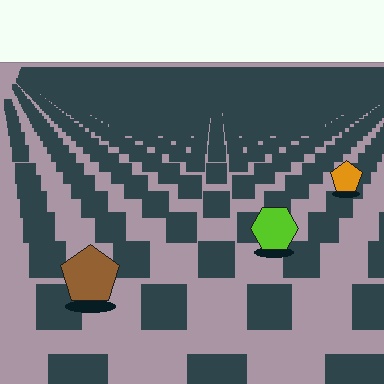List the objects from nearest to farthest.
From nearest to farthest: the brown pentagon, the lime hexagon, the orange pentagon.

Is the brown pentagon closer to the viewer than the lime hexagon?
Yes. The brown pentagon is closer — you can tell from the texture gradient: the ground texture is coarser near it.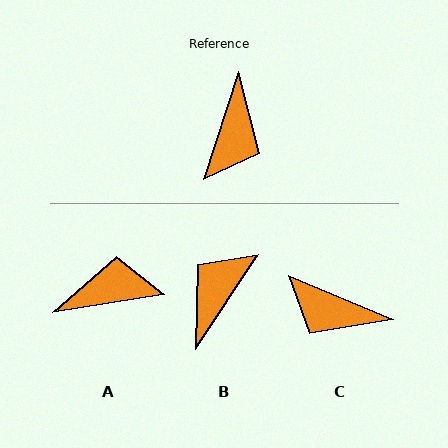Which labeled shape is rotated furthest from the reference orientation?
B, about 165 degrees away.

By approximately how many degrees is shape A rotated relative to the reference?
Approximately 117 degrees counter-clockwise.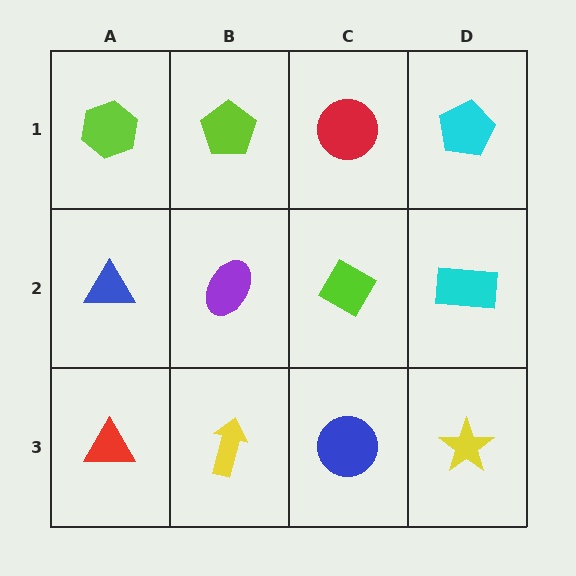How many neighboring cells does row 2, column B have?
4.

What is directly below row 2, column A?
A red triangle.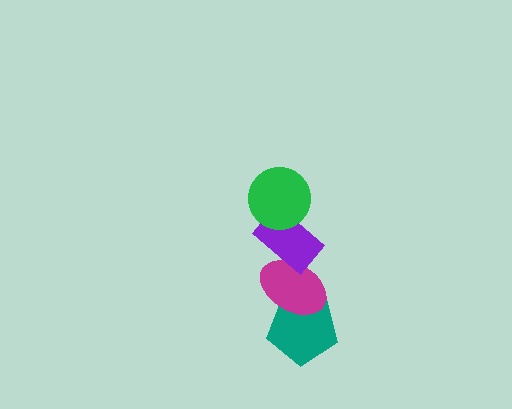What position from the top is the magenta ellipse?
The magenta ellipse is 3rd from the top.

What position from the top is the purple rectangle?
The purple rectangle is 2nd from the top.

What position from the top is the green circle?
The green circle is 1st from the top.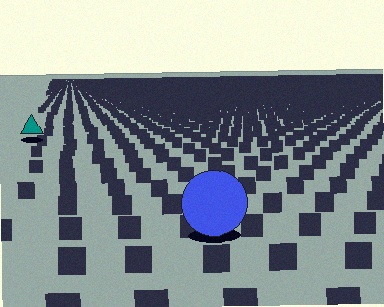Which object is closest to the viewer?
The blue circle is closest. The texture marks near it are larger and more spread out.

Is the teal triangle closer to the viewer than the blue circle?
No. The blue circle is closer — you can tell from the texture gradient: the ground texture is coarser near it.